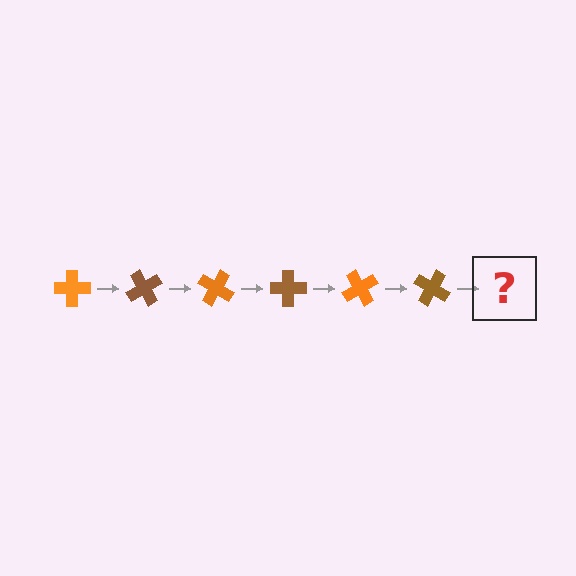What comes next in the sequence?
The next element should be an orange cross, rotated 360 degrees from the start.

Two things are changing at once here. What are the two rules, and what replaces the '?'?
The two rules are that it rotates 60 degrees each step and the color cycles through orange and brown. The '?' should be an orange cross, rotated 360 degrees from the start.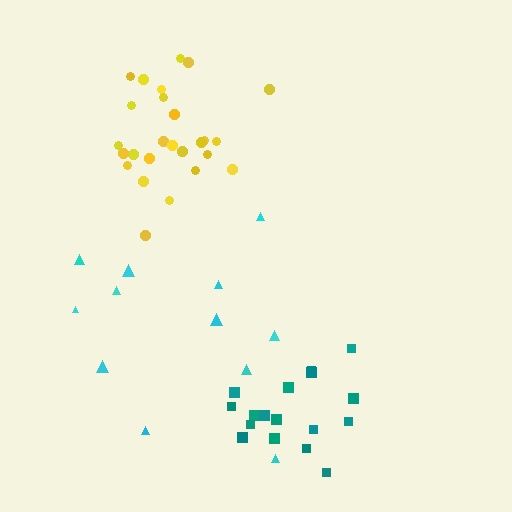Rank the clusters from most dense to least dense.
teal, yellow, cyan.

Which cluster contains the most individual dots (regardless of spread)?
Yellow (27).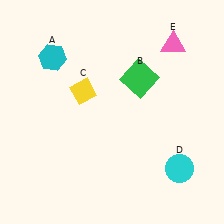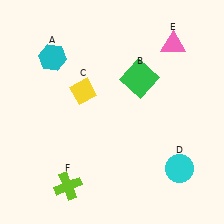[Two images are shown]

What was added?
A lime cross (F) was added in Image 2.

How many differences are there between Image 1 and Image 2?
There is 1 difference between the two images.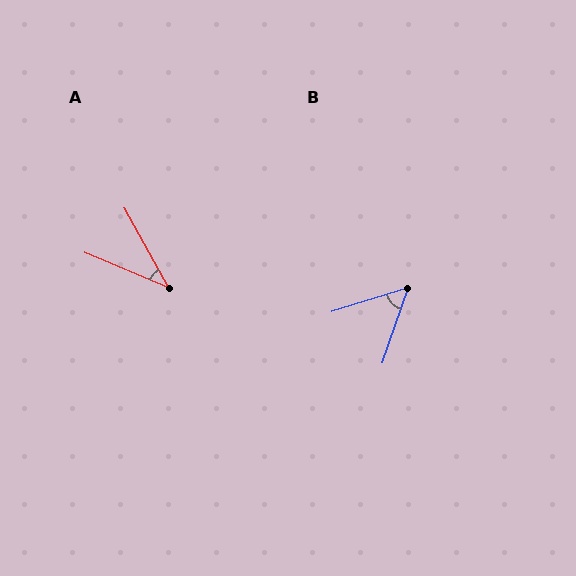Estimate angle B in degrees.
Approximately 54 degrees.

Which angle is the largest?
B, at approximately 54 degrees.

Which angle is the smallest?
A, at approximately 38 degrees.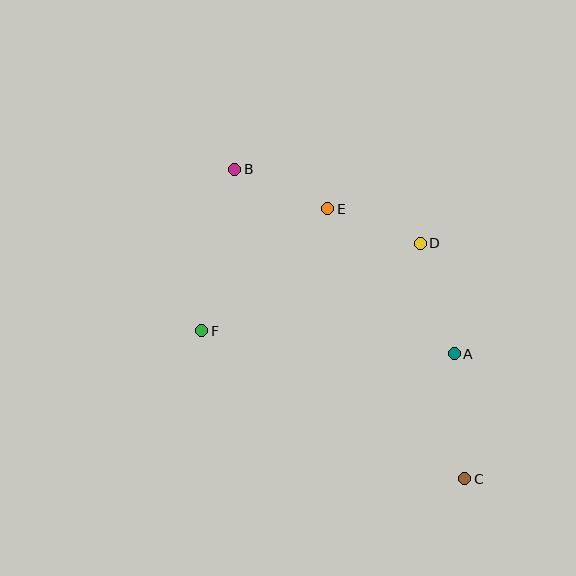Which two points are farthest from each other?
Points B and C are farthest from each other.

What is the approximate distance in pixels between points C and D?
The distance between C and D is approximately 239 pixels.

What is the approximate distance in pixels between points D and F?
The distance between D and F is approximately 235 pixels.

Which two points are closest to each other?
Points D and E are closest to each other.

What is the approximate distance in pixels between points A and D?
The distance between A and D is approximately 116 pixels.